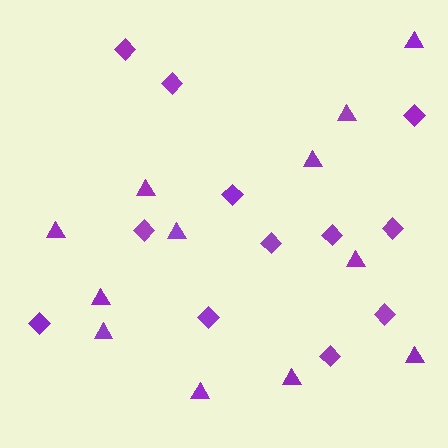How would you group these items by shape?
There are 2 groups: one group of triangles (12) and one group of diamonds (12).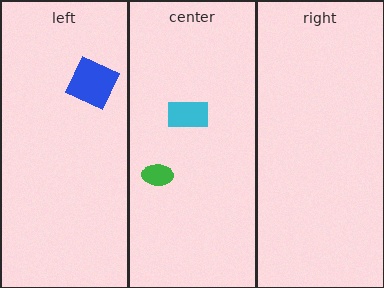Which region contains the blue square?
The left region.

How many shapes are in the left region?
1.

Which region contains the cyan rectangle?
The center region.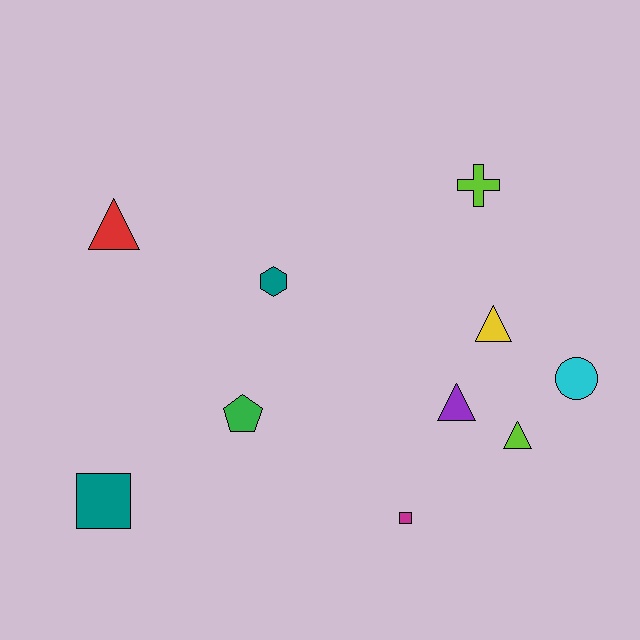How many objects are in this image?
There are 10 objects.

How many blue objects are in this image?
There are no blue objects.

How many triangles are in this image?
There are 4 triangles.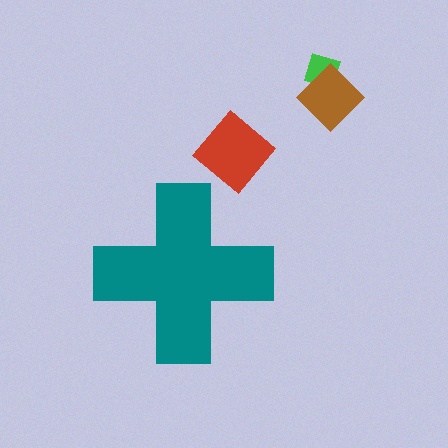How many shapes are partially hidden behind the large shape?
0 shapes are partially hidden.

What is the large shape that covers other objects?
A teal cross.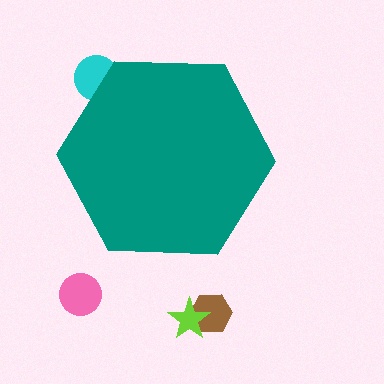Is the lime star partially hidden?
No, the lime star is fully visible.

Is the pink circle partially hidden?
No, the pink circle is fully visible.